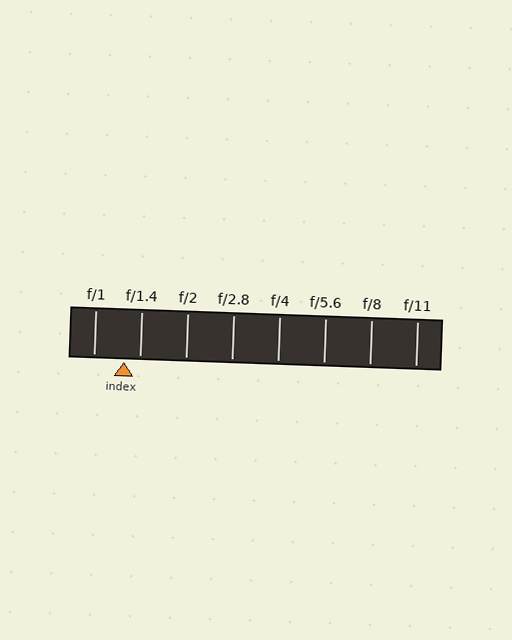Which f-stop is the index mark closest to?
The index mark is closest to f/1.4.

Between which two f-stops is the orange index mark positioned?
The index mark is between f/1 and f/1.4.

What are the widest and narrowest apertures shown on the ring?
The widest aperture shown is f/1 and the narrowest is f/11.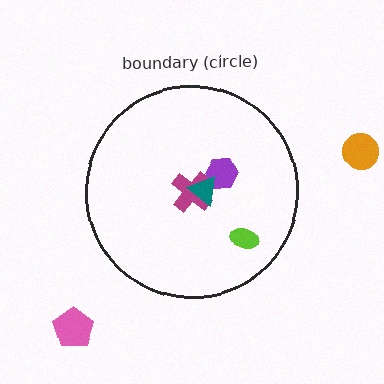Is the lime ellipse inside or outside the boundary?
Inside.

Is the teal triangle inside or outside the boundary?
Inside.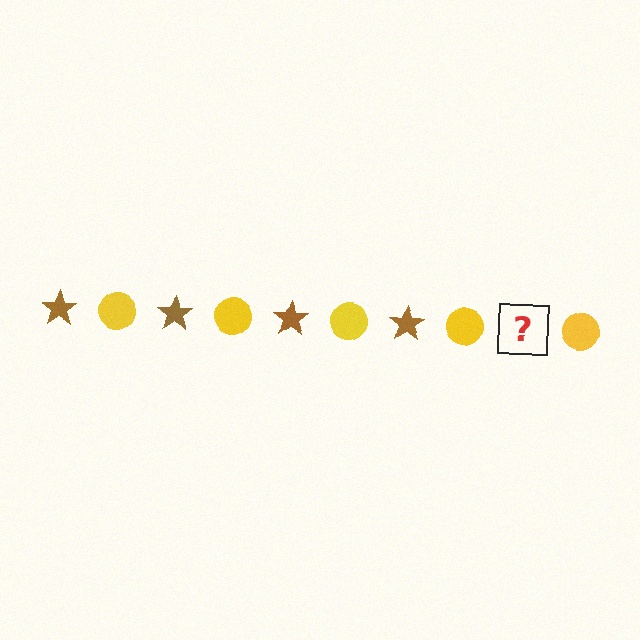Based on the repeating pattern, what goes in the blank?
The blank should be a brown star.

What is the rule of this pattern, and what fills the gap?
The rule is that the pattern alternates between brown star and yellow circle. The gap should be filled with a brown star.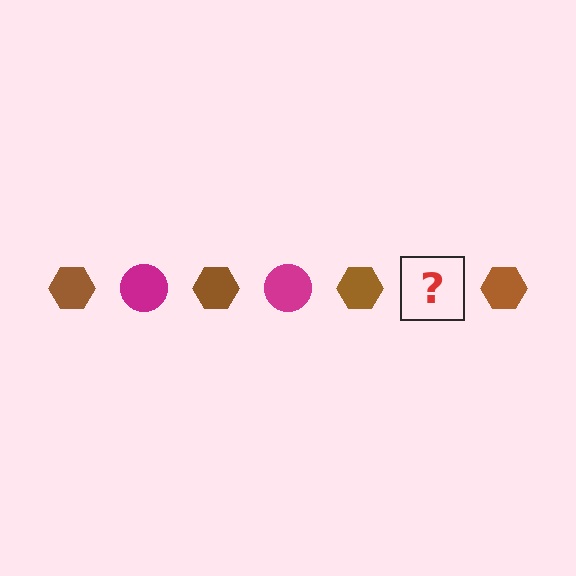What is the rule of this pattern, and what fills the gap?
The rule is that the pattern alternates between brown hexagon and magenta circle. The gap should be filled with a magenta circle.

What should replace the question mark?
The question mark should be replaced with a magenta circle.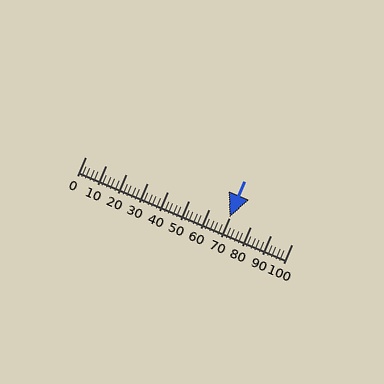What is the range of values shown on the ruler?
The ruler shows values from 0 to 100.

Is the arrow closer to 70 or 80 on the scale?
The arrow is closer to 70.